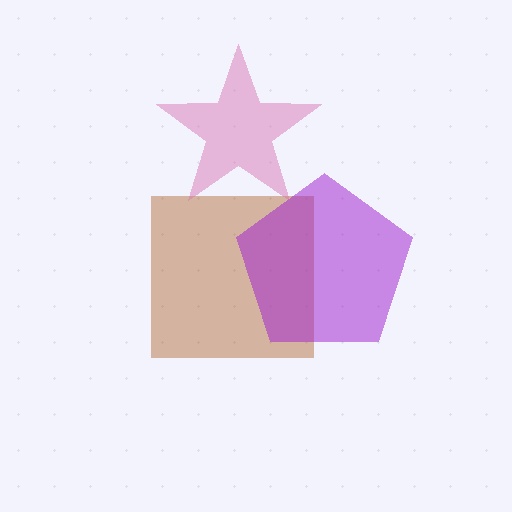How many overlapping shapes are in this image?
There are 3 overlapping shapes in the image.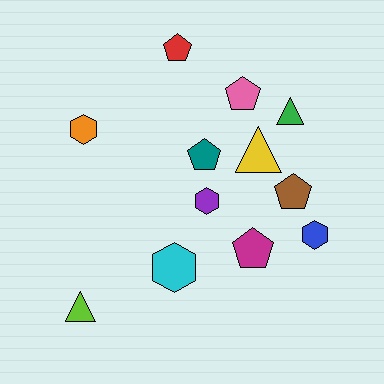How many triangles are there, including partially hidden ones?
There are 3 triangles.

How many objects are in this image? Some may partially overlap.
There are 12 objects.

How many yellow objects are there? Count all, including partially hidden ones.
There is 1 yellow object.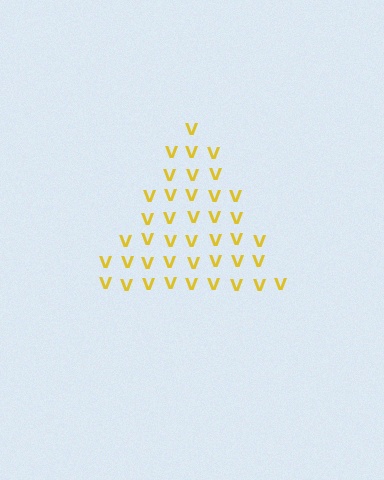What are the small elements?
The small elements are letter V's.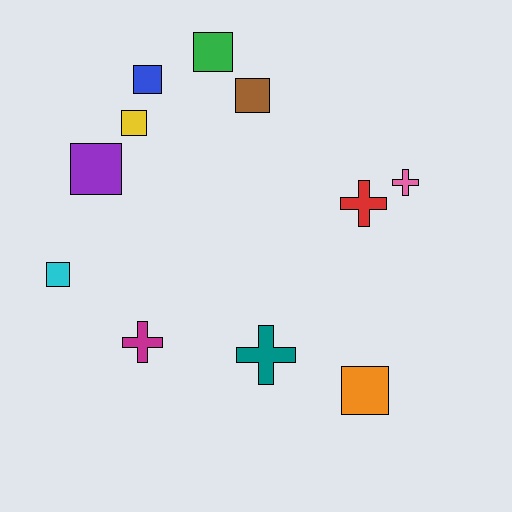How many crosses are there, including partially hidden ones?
There are 4 crosses.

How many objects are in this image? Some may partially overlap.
There are 11 objects.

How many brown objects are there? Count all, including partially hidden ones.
There is 1 brown object.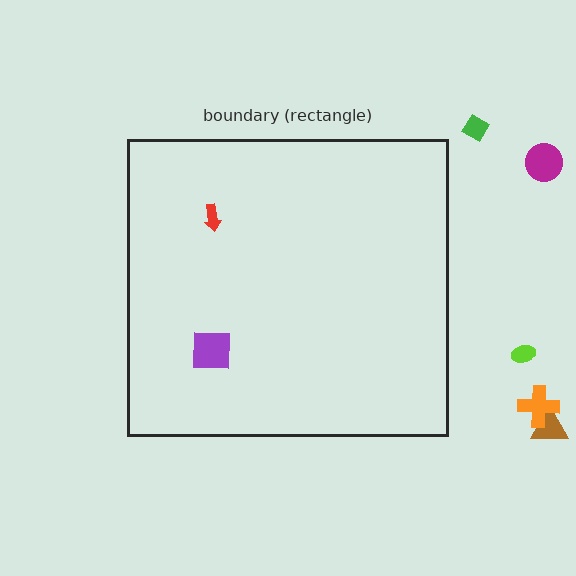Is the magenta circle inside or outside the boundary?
Outside.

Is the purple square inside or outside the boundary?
Inside.